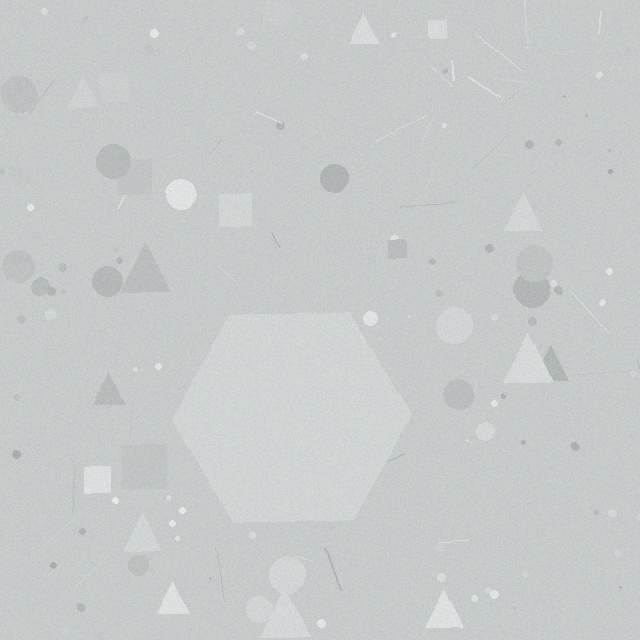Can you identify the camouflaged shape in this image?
The camouflaged shape is a hexagon.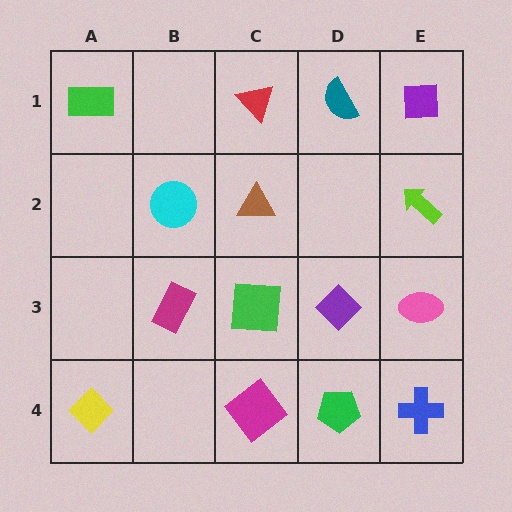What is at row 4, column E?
A blue cross.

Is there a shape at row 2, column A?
No, that cell is empty.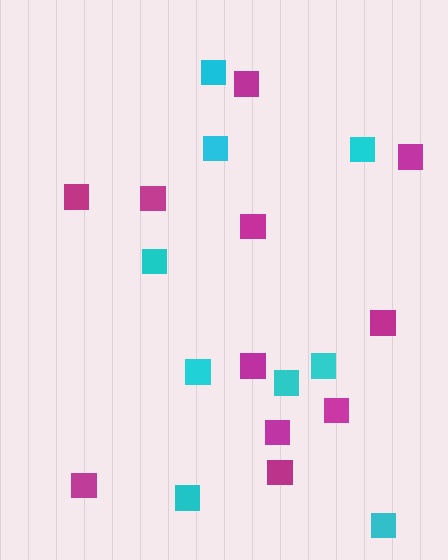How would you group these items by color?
There are 2 groups: one group of magenta squares (11) and one group of cyan squares (9).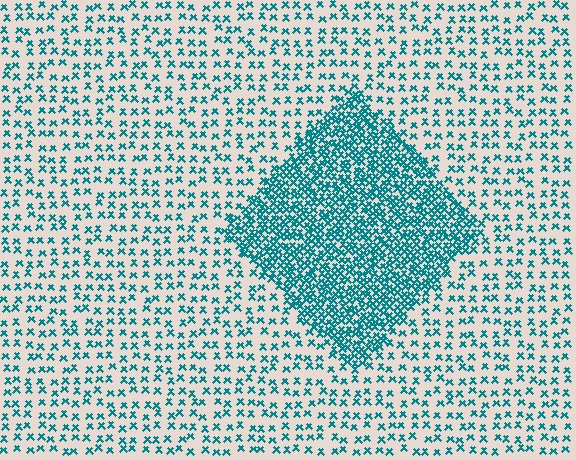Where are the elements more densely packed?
The elements are more densely packed inside the diamond boundary.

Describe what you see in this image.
The image contains small teal elements arranged at two different densities. A diamond-shaped region is visible where the elements are more densely packed than the surrounding area.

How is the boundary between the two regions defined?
The boundary is defined by a change in element density (approximately 2.9x ratio). All elements are the same color, size, and shape.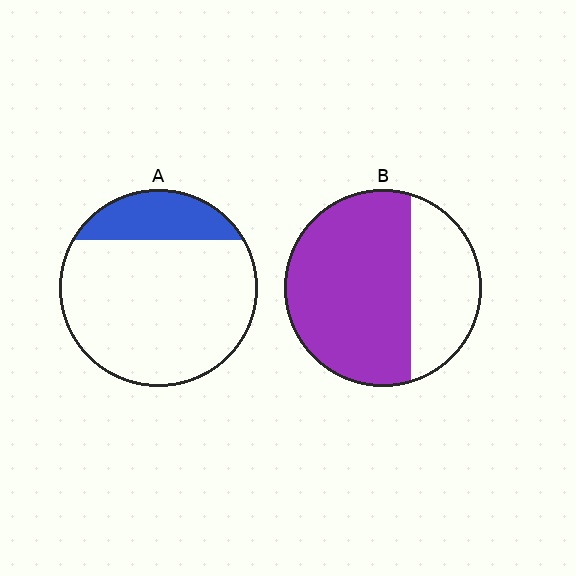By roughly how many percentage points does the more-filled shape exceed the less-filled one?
By roughly 45 percentage points (B over A).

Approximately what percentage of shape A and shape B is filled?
A is approximately 20% and B is approximately 70%.